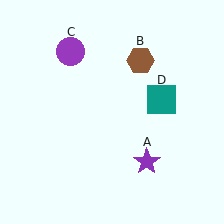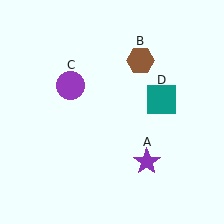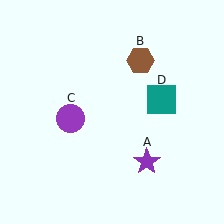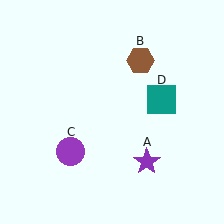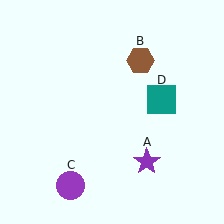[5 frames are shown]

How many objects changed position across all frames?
1 object changed position: purple circle (object C).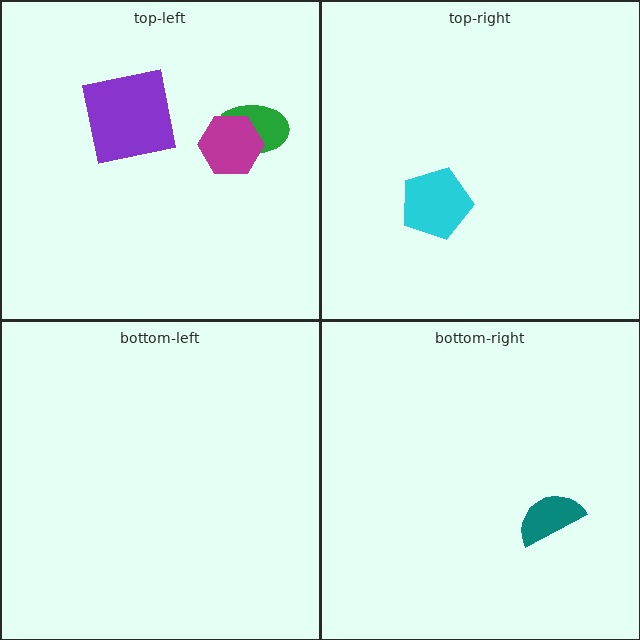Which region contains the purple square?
The top-left region.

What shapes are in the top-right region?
The cyan pentagon.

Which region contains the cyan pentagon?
The top-right region.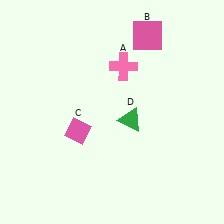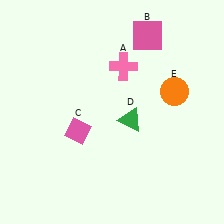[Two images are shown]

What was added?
An orange circle (E) was added in Image 2.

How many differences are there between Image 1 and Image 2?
There is 1 difference between the two images.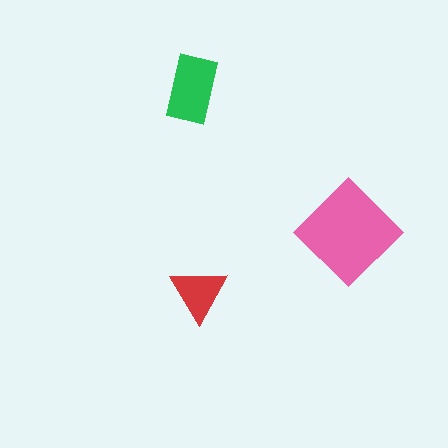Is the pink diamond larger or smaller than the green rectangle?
Larger.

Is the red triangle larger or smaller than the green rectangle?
Smaller.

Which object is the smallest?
The red triangle.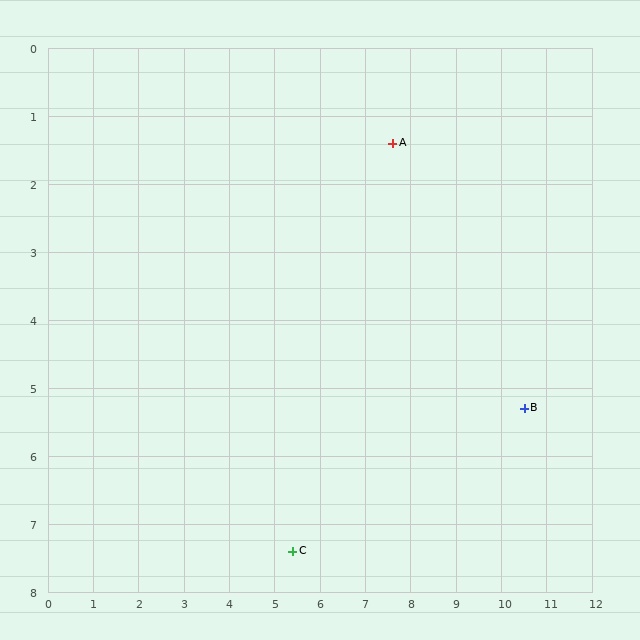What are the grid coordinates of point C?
Point C is at approximately (5.4, 7.4).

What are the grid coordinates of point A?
Point A is at approximately (7.6, 1.4).